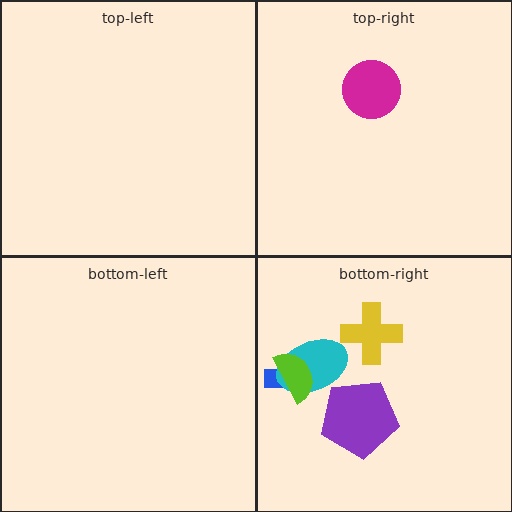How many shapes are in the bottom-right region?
5.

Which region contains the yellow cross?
The bottom-right region.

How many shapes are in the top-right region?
1.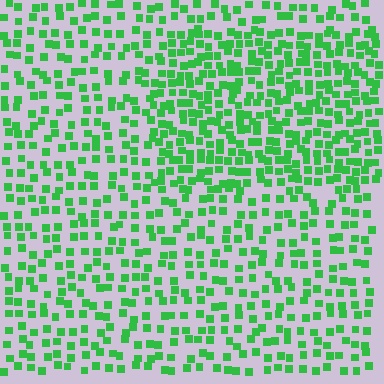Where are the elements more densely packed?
The elements are more densely packed inside the rectangle boundary.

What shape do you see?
I see a rectangle.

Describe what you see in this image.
The image contains small green elements arranged at two different densities. A rectangle-shaped region is visible where the elements are more densely packed than the surrounding area.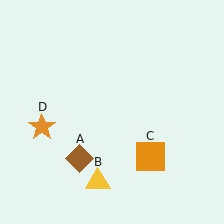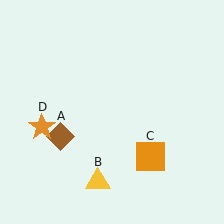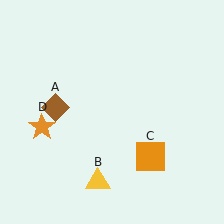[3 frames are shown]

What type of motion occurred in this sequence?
The brown diamond (object A) rotated clockwise around the center of the scene.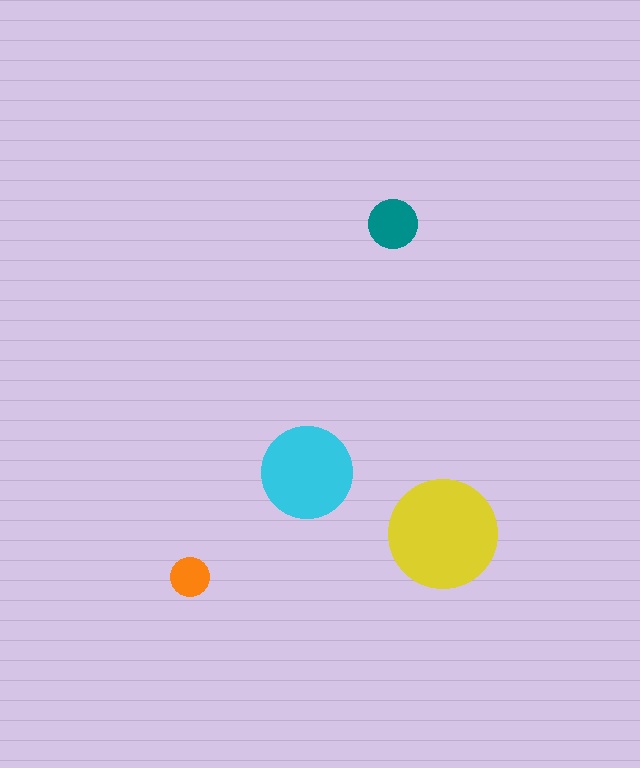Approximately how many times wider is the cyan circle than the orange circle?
About 2.5 times wider.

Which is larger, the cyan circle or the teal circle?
The cyan one.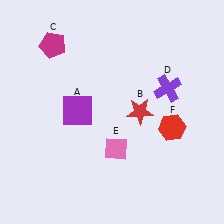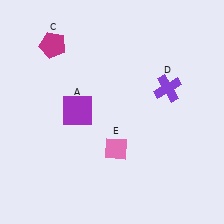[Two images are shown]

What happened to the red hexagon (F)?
The red hexagon (F) was removed in Image 2. It was in the bottom-right area of Image 1.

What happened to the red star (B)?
The red star (B) was removed in Image 2. It was in the top-right area of Image 1.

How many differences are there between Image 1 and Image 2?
There are 2 differences between the two images.